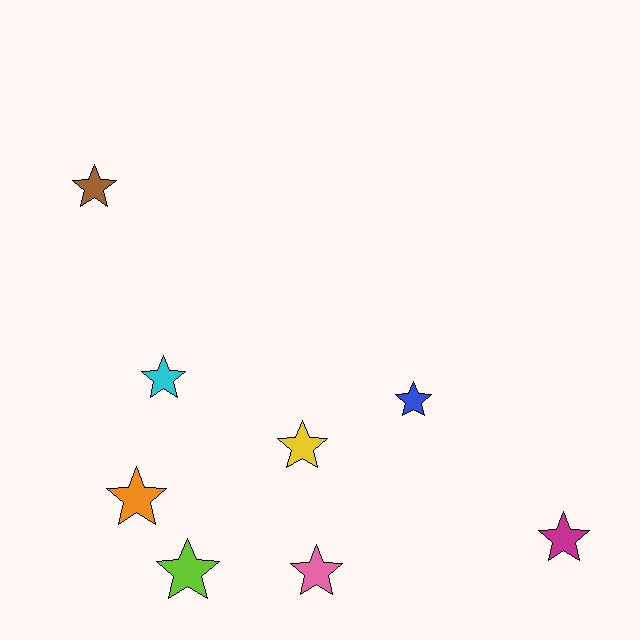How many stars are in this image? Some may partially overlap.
There are 8 stars.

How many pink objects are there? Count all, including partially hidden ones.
There is 1 pink object.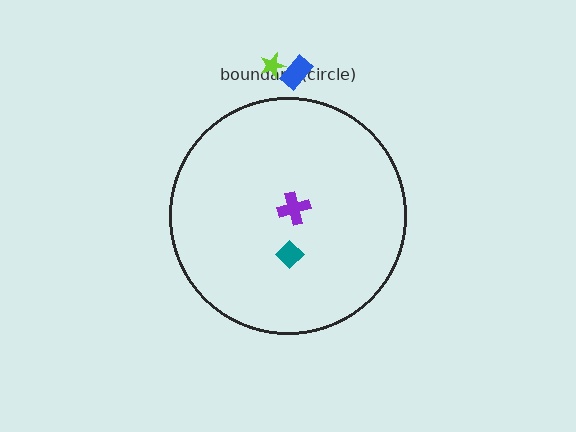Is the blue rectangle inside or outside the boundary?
Outside.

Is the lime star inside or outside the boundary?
Outside.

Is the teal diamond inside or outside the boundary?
Inside.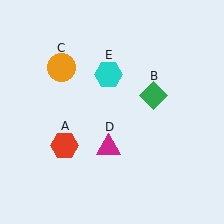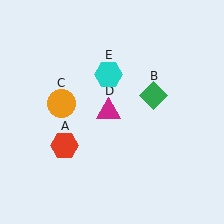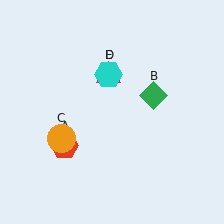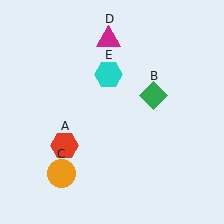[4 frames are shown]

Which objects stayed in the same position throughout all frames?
Red hexagon (object A) and green diamond (object B) and cyan hexagon (object E) remained stationary.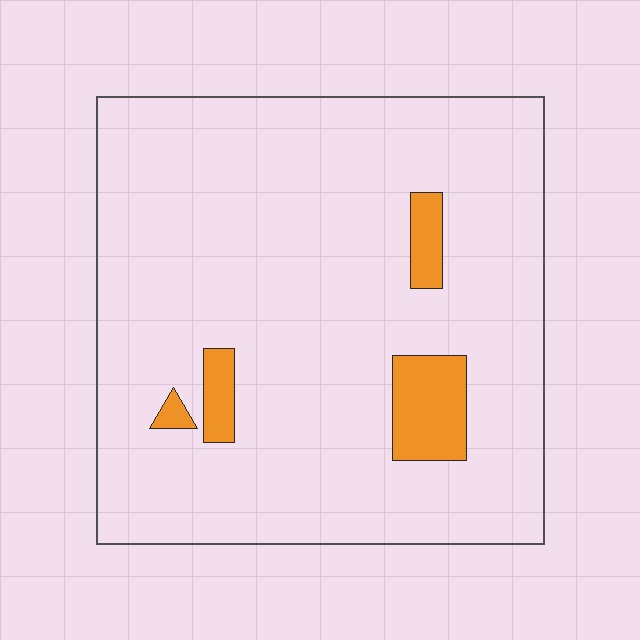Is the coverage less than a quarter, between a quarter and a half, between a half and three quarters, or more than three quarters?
Less than a quarter.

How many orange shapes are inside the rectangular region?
4.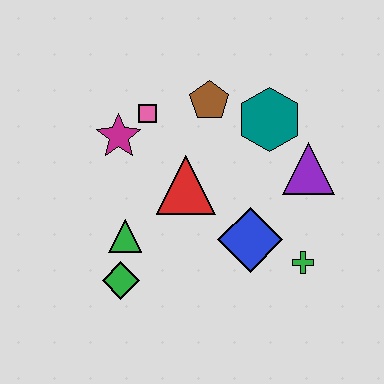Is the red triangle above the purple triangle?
No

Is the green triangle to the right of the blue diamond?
No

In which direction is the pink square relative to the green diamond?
The pink square is above the green diamond.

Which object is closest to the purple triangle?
The teal hexagon is closest to the purple triangle.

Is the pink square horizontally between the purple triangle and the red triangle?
No